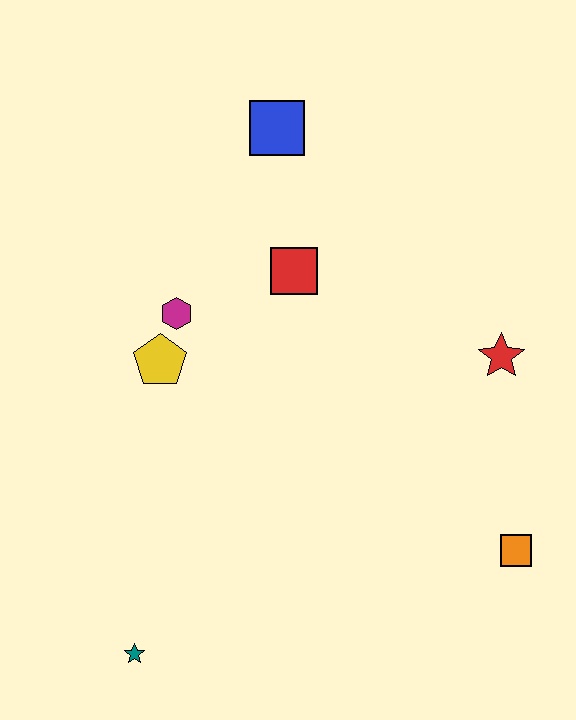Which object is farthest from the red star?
The teal star is farthest from the red star.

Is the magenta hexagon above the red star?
Yes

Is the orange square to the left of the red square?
No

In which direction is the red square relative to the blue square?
The red square is below the blue square.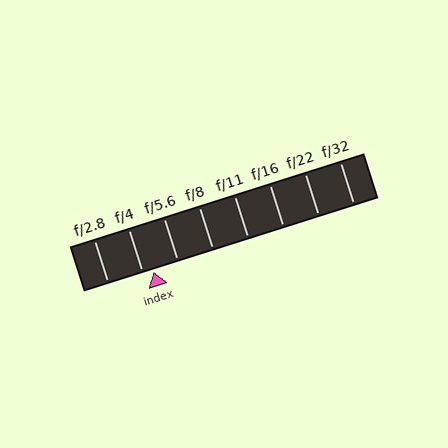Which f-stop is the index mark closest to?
The index mark is closest to f/4.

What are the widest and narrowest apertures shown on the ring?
The widest aperture shown is f/2.8 and the narrowest is f/32.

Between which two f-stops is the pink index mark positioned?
The index mark is between f/4 and f/5.6.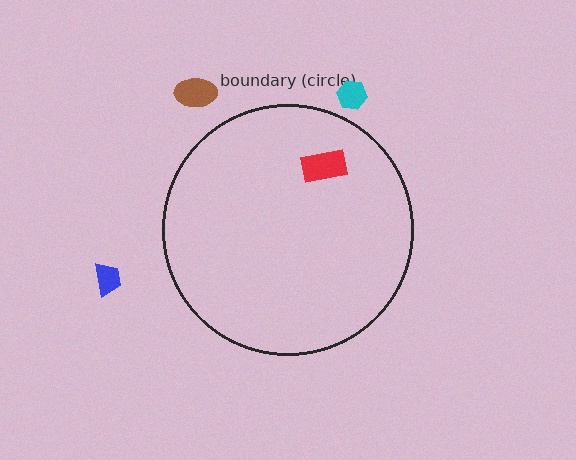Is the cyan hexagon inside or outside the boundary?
Outside.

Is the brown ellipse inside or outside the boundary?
Outside.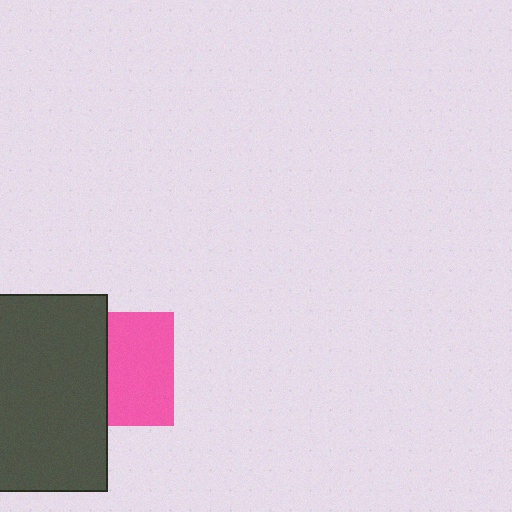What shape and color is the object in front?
The object in front is a dark gray rectangle.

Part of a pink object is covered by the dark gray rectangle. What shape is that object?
It is a square.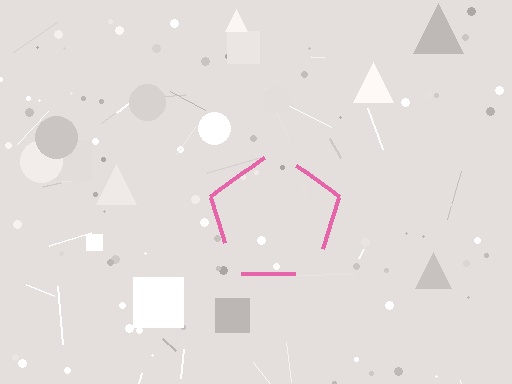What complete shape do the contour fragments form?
The contour fragments form a pentagon.